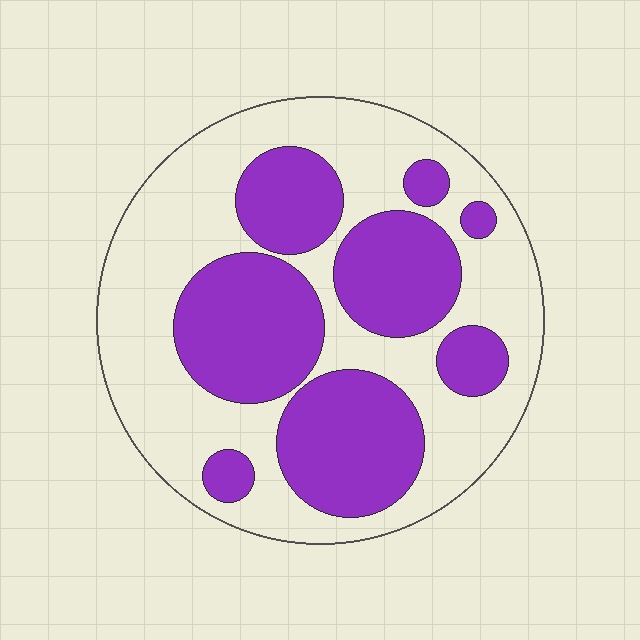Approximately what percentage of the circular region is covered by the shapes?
Approximately 40%.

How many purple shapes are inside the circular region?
8.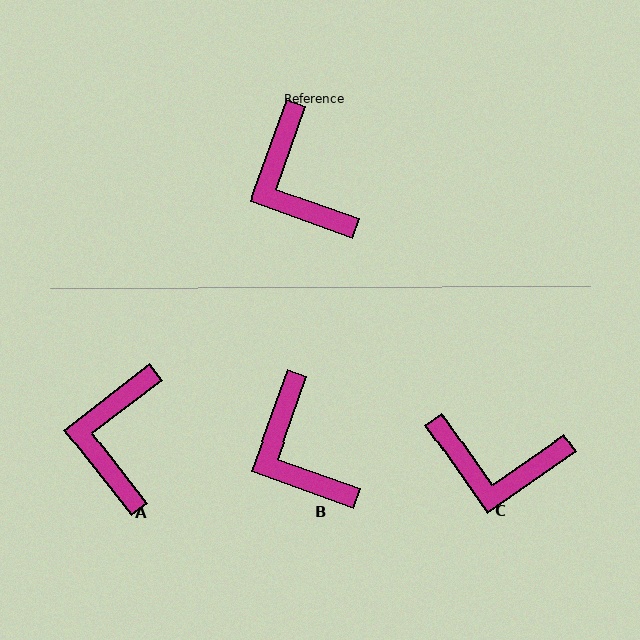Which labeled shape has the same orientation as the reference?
B.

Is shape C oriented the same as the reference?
No, it is off by about 55 degrees.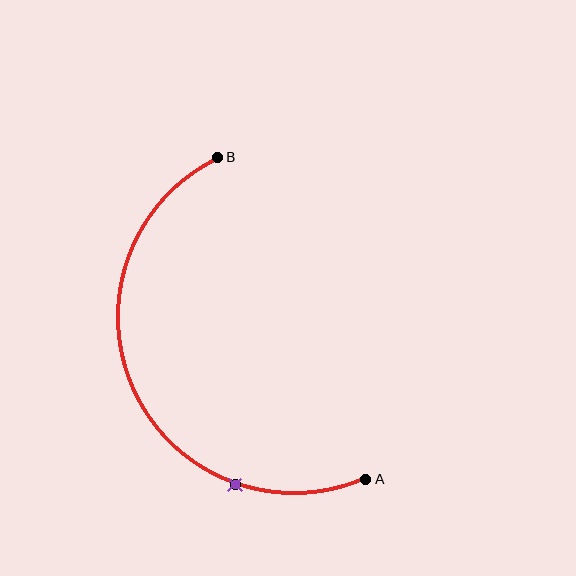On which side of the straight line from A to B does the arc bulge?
The arc bulges to the left of the straight line connecting A and B.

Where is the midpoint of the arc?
The arc midpoint is the point on the curve farthest from the straight line joining A and B. It sits to the left of that line.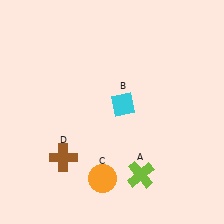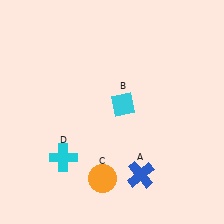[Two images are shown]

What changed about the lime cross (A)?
In Image 1, A is lime. In Image 2, it changed to blue.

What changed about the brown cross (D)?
In Image 1, D is brown. In Image 2, it changed to cyan.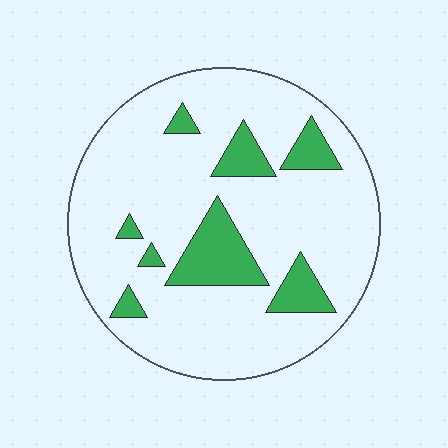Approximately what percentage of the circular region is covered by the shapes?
Approximately 15%.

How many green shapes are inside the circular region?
8.